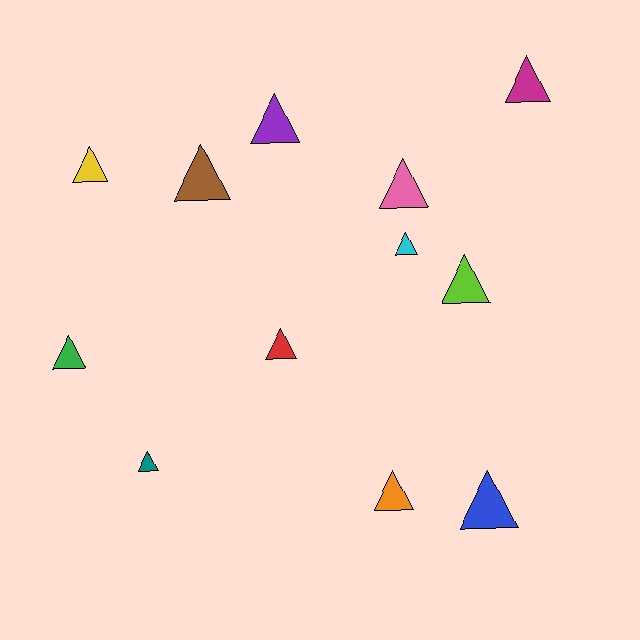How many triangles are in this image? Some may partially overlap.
There are 12 triangles.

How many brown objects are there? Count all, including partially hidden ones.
There is 1 brown object.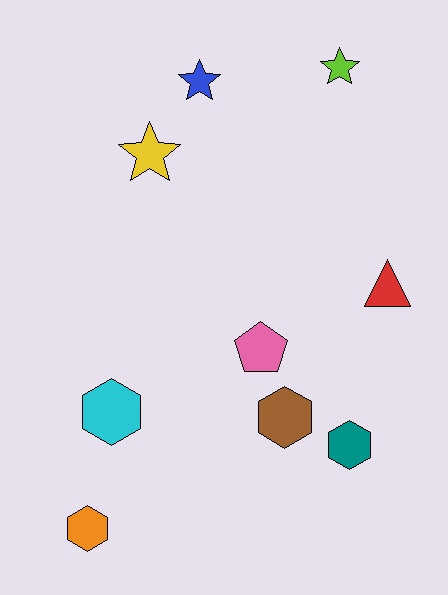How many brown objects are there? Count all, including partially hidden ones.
There is 1 brown object.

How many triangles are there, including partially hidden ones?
There is 1 triangle.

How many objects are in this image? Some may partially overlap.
There are 9 objects.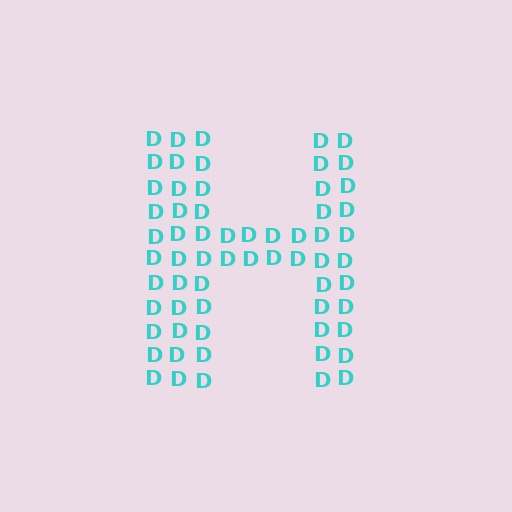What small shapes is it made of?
It is made of small letter D's.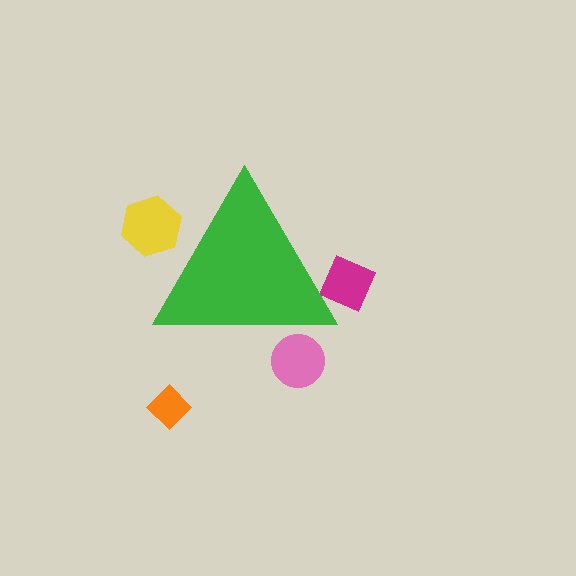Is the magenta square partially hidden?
Yes, the magenta square is partially hidden behind the green triangle.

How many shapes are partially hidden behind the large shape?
3 shapes are partially hidden.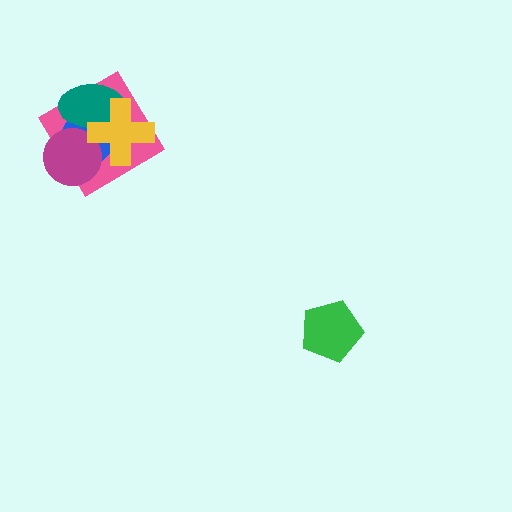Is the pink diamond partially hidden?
Yes, it is partially covered by another shape.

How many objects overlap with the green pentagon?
0 objects overlap with the green pentagon.